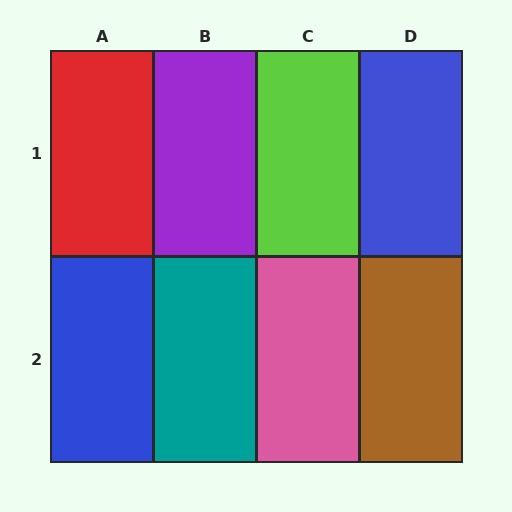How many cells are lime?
1 cell is lime.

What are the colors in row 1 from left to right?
Red, purple, lime, blue.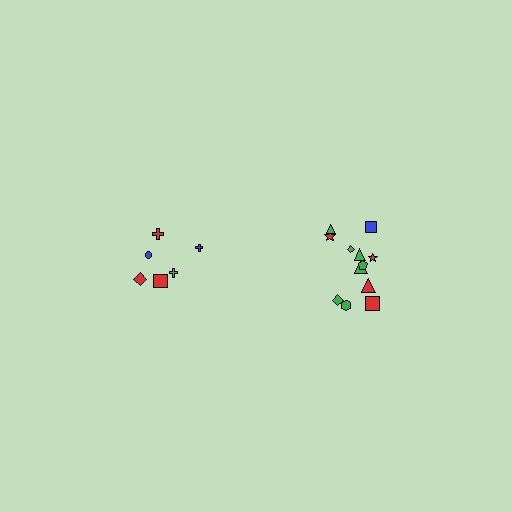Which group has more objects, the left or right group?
The right group.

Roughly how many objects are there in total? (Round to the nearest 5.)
Roughly 20 objects in total.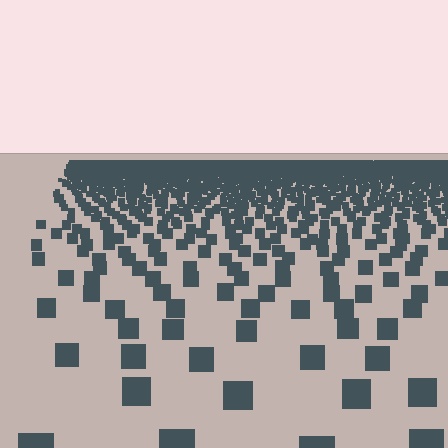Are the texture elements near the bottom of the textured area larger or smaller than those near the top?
Larger. Near the bottom, elements are closer to the viewer and appear at a bigger on-screen size.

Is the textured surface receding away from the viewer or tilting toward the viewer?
The surface is receding away from the viewer. Texture elements get smaller and denser toward the top.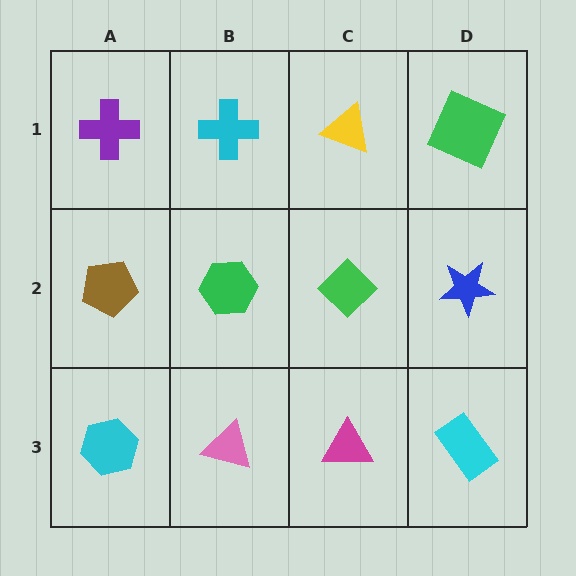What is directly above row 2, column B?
A cyan cross.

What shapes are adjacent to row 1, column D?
A blue star (row 2, column D), a yellow triangle (row 1, column C).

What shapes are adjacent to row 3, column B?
A green hexagon (row 2, column B), a cyan hexagon (row 3, column A), a magenta triangle (row 3, column C).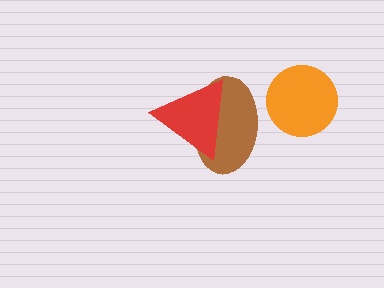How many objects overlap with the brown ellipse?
1 object overlaps with the brown ellipse.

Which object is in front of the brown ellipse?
The red triangle is in front of the brown ellipse.